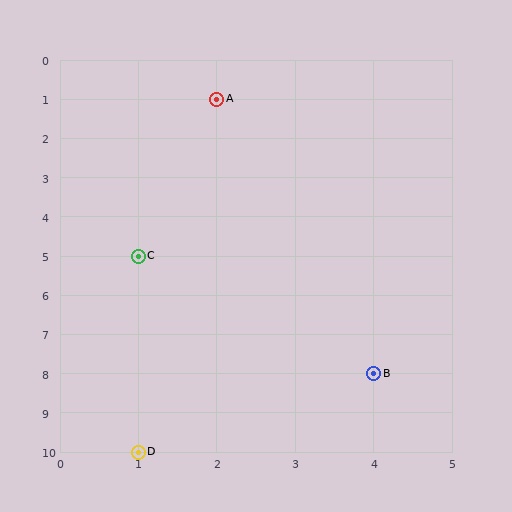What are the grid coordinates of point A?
Point A is at grid coordinates (2, 1).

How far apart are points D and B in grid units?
Points D and B are 3 columns and 2 rows apart (about 3.6 grid units diagonally).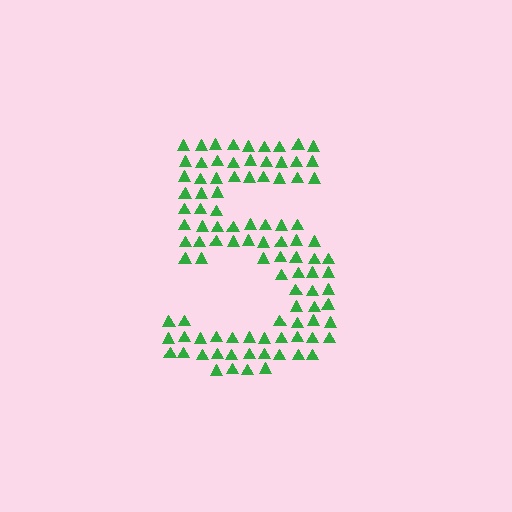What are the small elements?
The small elements are triangles.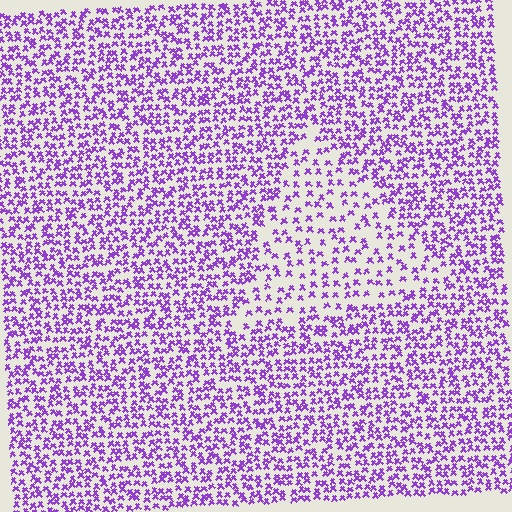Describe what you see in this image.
The image contains small purple elements arranged at two different densities. A triangle-shaped region is visible where the elements are less densely packed than the surrounding area.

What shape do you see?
I see a triangle.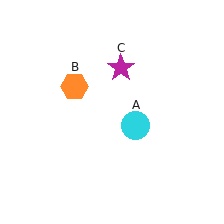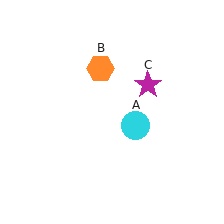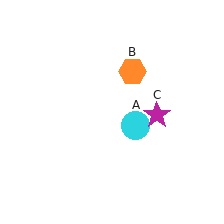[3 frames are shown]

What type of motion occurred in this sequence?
The orange hexagon (object B), magenta star (object C) rotated clockwise around the center of the scene.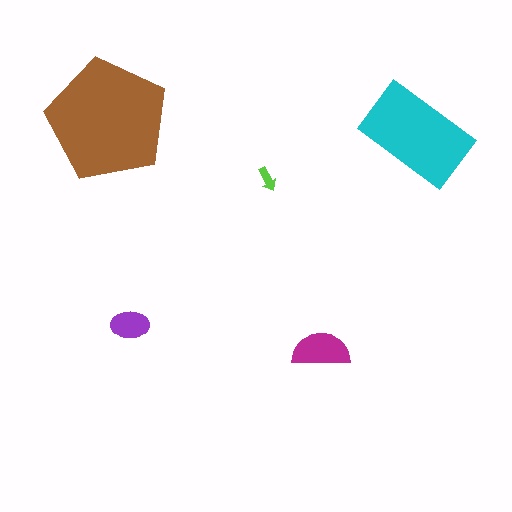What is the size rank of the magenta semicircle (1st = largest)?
3rd.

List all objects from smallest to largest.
The lime arrow, the purple ellipse, the magenta semicircle, the cyan rectangle, the brown pentagon.